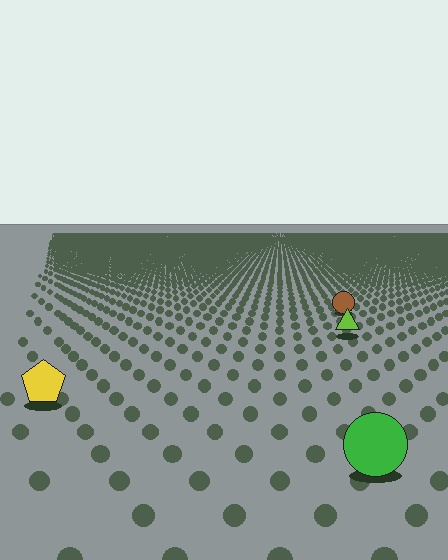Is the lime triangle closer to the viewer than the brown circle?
Yes. The lime triangle is closer — you can tell from the texture gradient: the ground texture is coarser near it.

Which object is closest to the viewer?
The green circle is closest. The texture marks near it are larger and more spread out.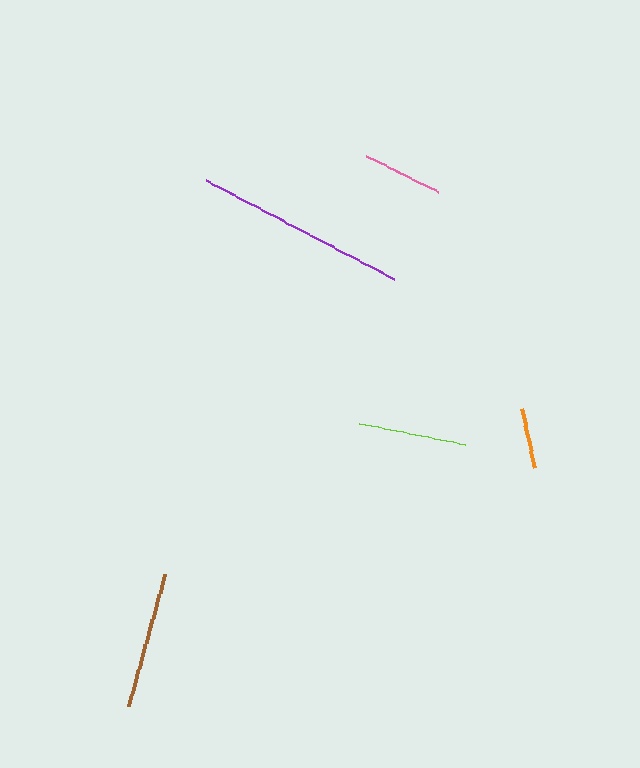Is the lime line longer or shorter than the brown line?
The brown line is longer than the lime line.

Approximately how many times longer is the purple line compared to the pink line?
The purple line is approximately 2.7 times the length of the pink line.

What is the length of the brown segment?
The brown segment is approximately 137 pixels long.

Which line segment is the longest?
The purple line is the longest at approximately 212 pixels.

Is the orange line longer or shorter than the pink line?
The pink line is longer than the orange line.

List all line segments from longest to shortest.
From longest to shortest: purple, brown, lime, pink, orange.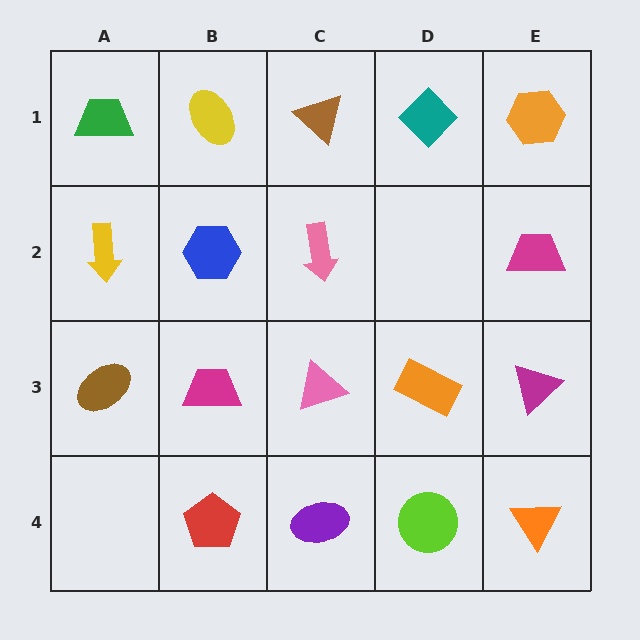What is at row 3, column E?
A magenta triangle.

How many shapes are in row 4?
4 shapes.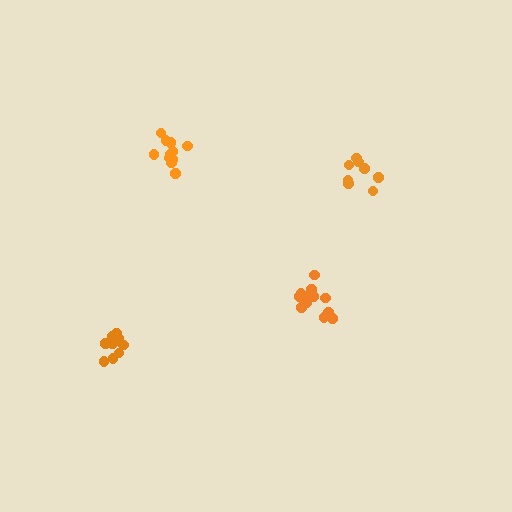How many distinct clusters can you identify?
There are 4 distinct clusters.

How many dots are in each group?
Group 1: 13 dots, Group 2: 10 dots, Group 3: 12 dots, Group 4: 8 dots (43 total).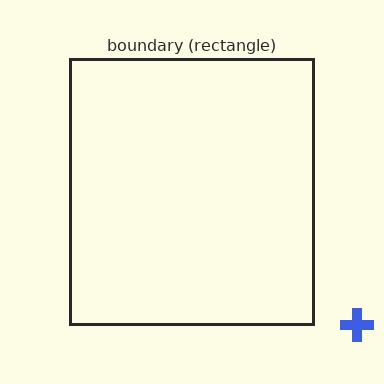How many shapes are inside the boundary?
0 inside, 1 outside.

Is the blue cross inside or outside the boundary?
Outside.